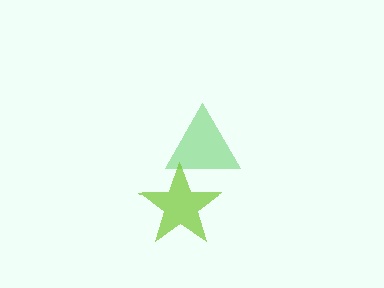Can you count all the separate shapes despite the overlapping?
Yes, there are 2 separate shapes.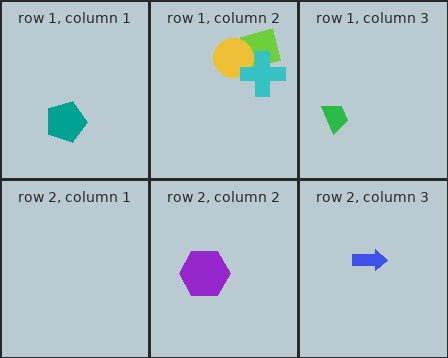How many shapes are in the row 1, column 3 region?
1.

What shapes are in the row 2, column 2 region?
The purple hexagon.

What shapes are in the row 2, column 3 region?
The blue arrow.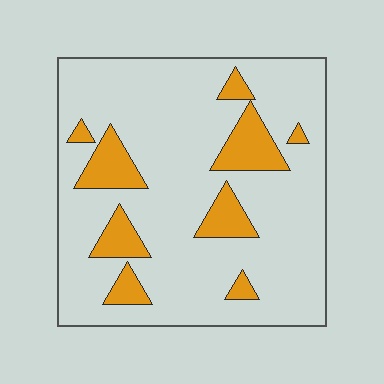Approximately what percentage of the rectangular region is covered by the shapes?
Approximately 15%.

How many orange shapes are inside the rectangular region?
9.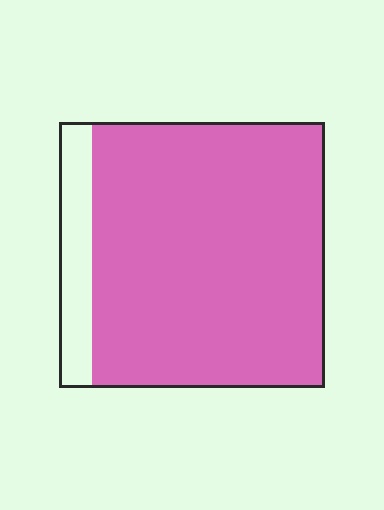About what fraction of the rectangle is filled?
About seven eighths (7/8).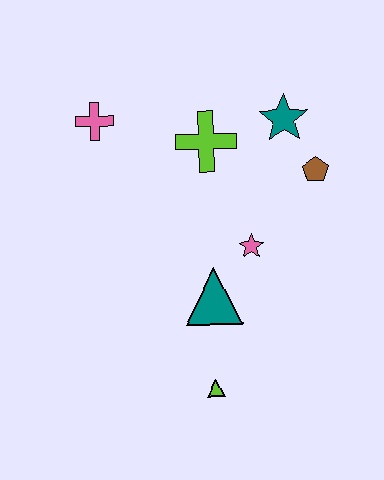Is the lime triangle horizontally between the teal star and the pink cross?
Yes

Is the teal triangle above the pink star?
No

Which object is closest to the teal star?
The brown pentagon is closest to the teal star.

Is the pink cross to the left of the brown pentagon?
Yes